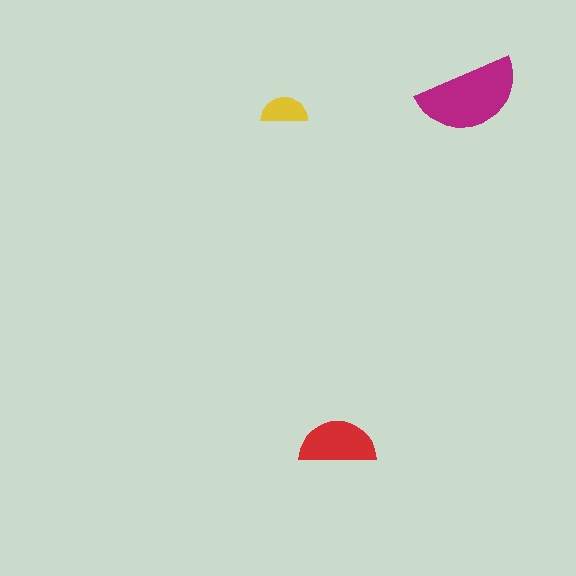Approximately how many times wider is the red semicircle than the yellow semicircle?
About 1.5 times wider.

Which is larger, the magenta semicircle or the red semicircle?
The magenta one.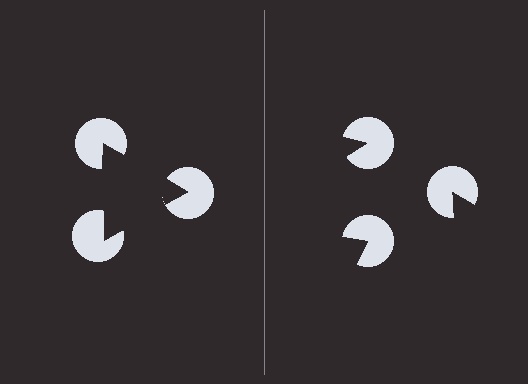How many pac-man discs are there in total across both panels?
6 — 3 on each side.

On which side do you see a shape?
An illusory triangle appears on the left side. On the right side the wedge cuts are rotated, so no coherent shape forms.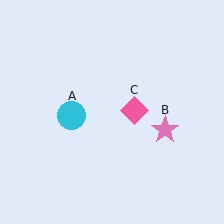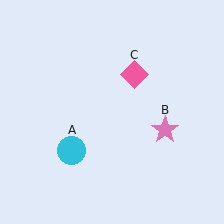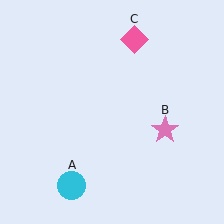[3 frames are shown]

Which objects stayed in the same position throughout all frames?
Pink star (object B) remained stationary.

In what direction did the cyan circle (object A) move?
The cyan circle (object A) moved down.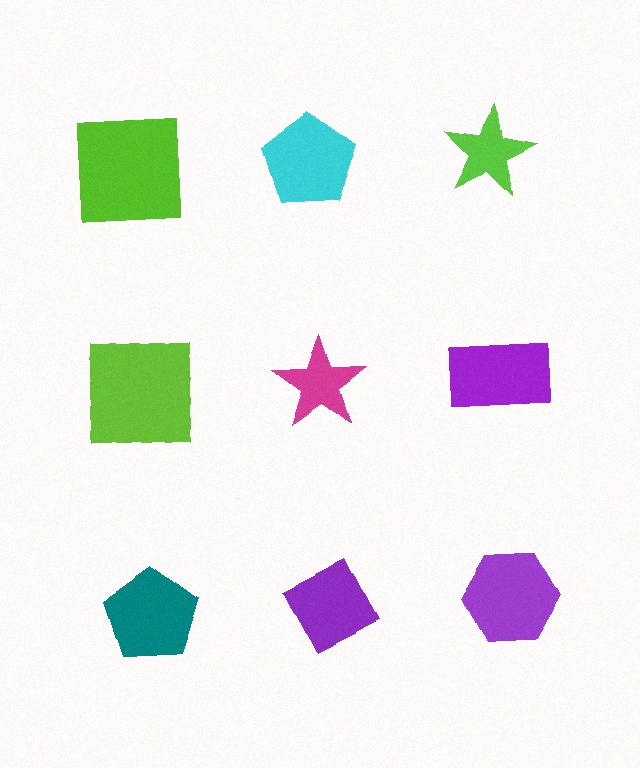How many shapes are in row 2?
3 shapes.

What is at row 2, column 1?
A lime square.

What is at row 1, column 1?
A lime square.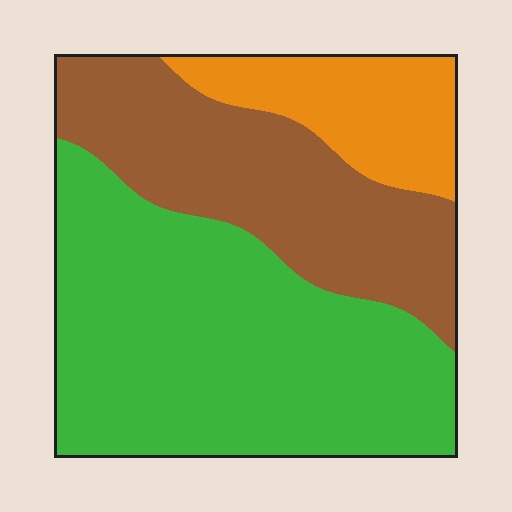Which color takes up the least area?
Orange, at roughly 15%.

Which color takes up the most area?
Green, at roughly 55%.